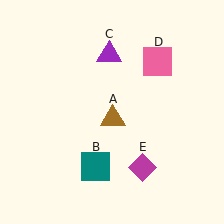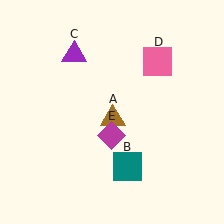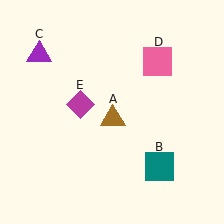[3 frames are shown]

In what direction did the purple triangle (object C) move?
The purple triangle (object C) moved left.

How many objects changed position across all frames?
3 objects changed position: teal square (object B), purple triangle (object C), magenta diamond (object E).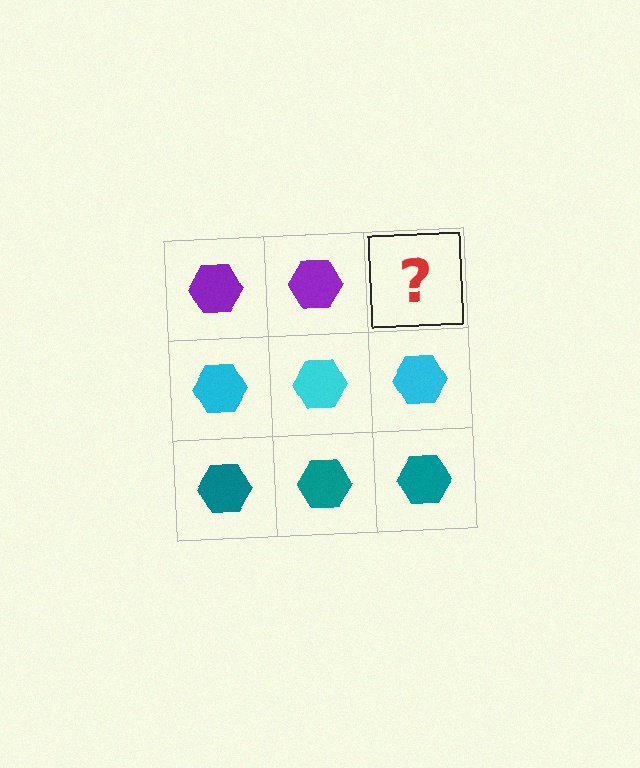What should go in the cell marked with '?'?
The missing cell should contain a purple hexagon.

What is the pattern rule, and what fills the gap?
The rule is that each row has a consistent color. The gap should be filled with a purple hexagon.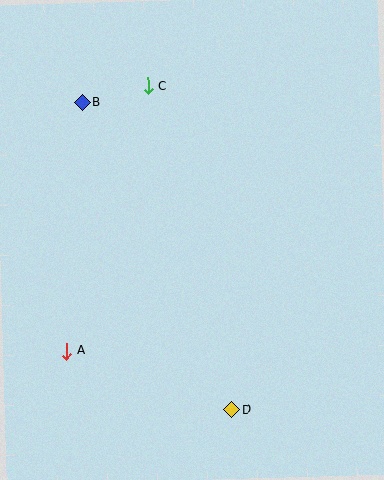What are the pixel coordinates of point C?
Point C is at (148, 86).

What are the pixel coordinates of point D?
Point D is at (231, 410).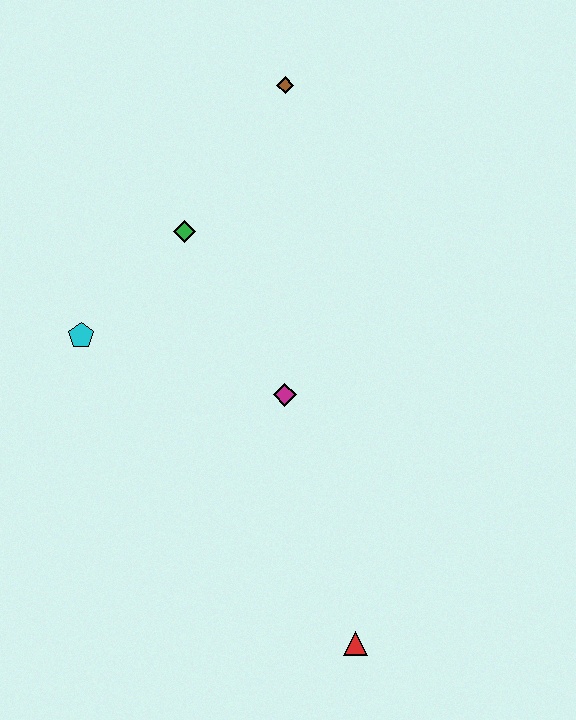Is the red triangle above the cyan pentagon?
No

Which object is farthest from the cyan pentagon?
The red triangle is farthest from the cyan pentagon.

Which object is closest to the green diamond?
The cyan pentagon is closest to the green diamond.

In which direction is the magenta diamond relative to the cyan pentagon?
The magenta diamond is to the right of the cyan pentagon.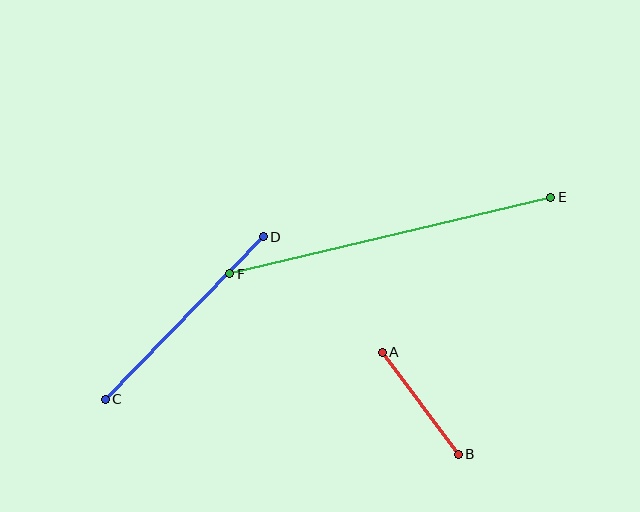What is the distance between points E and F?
The distance is approximately 330 pixels.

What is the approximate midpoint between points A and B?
The midpoint is at approximately (420, 403) pixels.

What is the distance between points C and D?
The distance is approximately 227 pixels.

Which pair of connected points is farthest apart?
Points E and F are farthest apart.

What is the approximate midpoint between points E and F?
The midpoint is at approximately (390, 235) pixels.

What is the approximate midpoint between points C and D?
The midpoint is at approximately (184, 318) pixels.